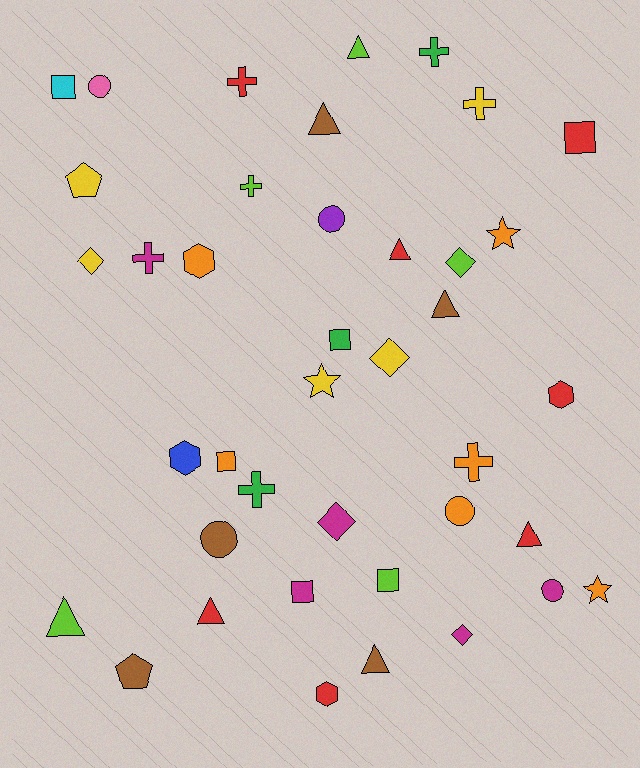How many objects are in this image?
There are 40 objects.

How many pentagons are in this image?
There are 2 pentagons.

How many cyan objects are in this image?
There is 1 cyan object.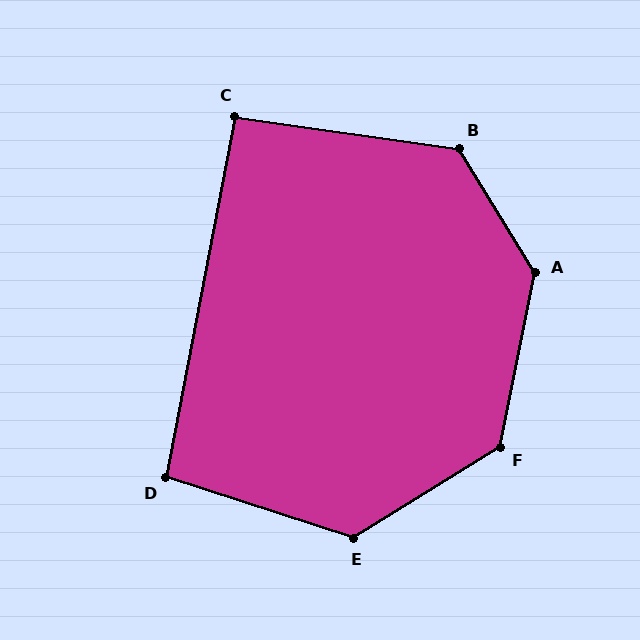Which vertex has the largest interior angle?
A, at approximately 137 degrees.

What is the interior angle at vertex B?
Approximately 130 degrees (obtuse).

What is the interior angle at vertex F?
Approximately 133 degrees (obtuse).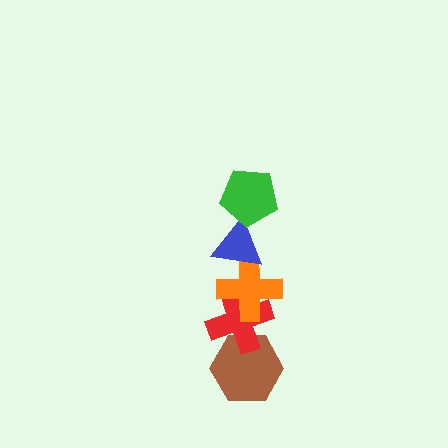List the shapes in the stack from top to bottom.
From top to bottom: the green pentagon, the blue triangle, the orange cross, the red cross, the brown hexagon.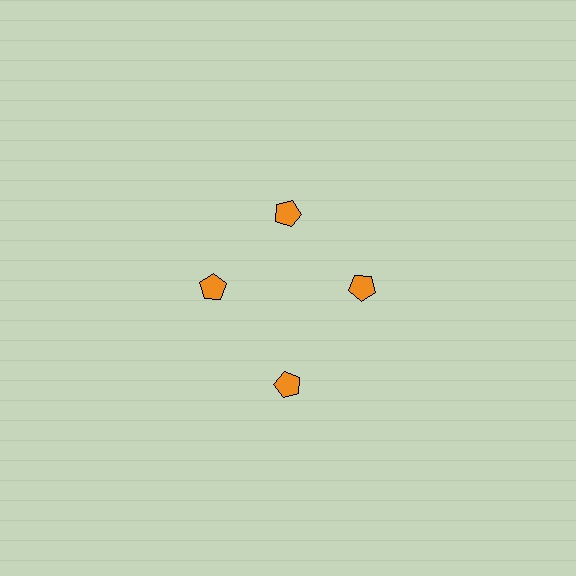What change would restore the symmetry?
The symmetry would be restored by moving it inward, back onto the ring so that all 4 pentagons sit at equal angles and equal distance from the center.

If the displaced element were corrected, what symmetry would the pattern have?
It would have 4-fold rotational symmetry — the pattern would map onto itself every 90 degrees.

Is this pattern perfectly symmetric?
No. The 4 orange pentagons are arranged in a ring, but one element near the 6 o'clock position is pushed outward from the center, breaking the 4-fold rotational symmetry.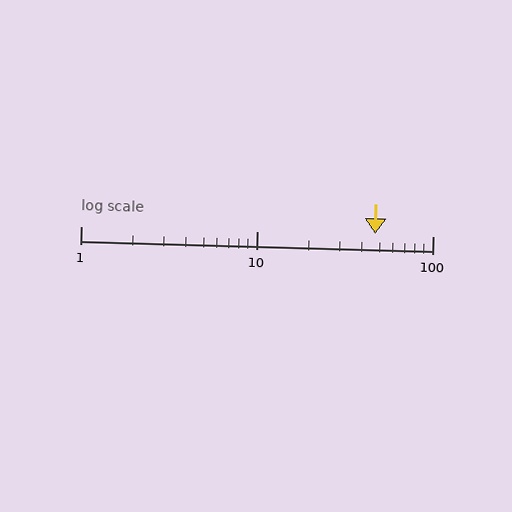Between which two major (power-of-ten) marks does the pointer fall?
The pointer is between 10 and 100.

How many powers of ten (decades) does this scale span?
The scale spans 2 decades, from 1 to 100.